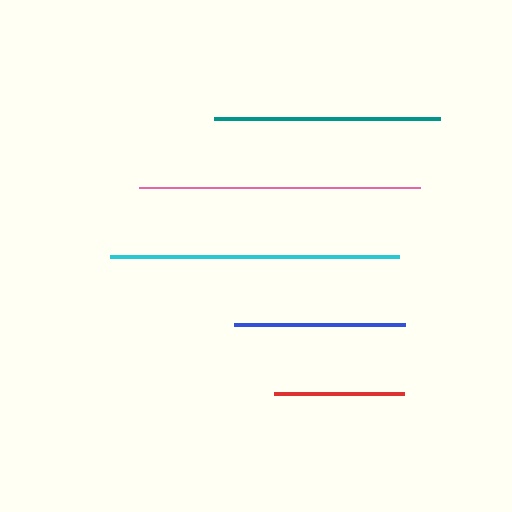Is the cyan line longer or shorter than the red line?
The cyan line is longer than the red line.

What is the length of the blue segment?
The blue segment is approximately 171 pixels long.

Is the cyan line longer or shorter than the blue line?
The cyan line is longer than the blue line.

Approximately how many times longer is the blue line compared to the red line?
The blue line is approximately 1.3 times the length of the red line.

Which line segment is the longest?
The cyan line is the longest at approximately 289 pixels.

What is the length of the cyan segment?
The cyan segment is approximately 289 pixels long.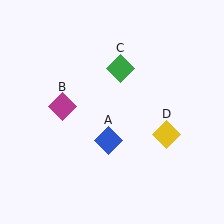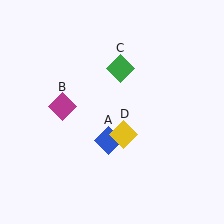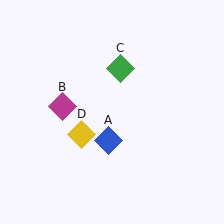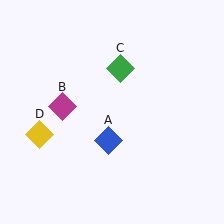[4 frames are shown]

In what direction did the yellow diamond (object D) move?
The yellow diamond (object D) moved left.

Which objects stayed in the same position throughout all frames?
Blue diamond (object A) and magenta diamond (object B) and green diamond (object C) remained stationary.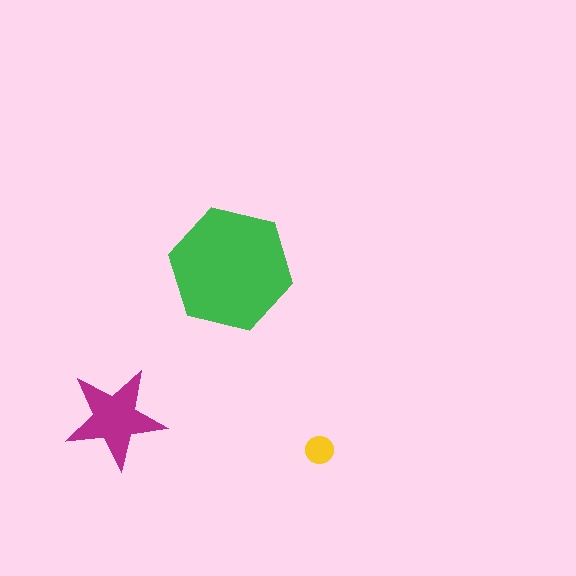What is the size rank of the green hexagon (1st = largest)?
1st.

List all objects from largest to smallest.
The green hexagon, the magenta star, the yellow circle.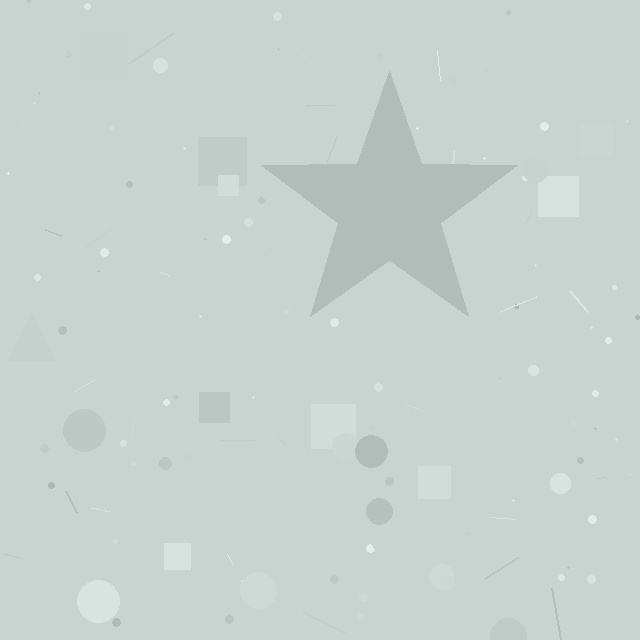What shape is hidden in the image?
A star is hidden in the image.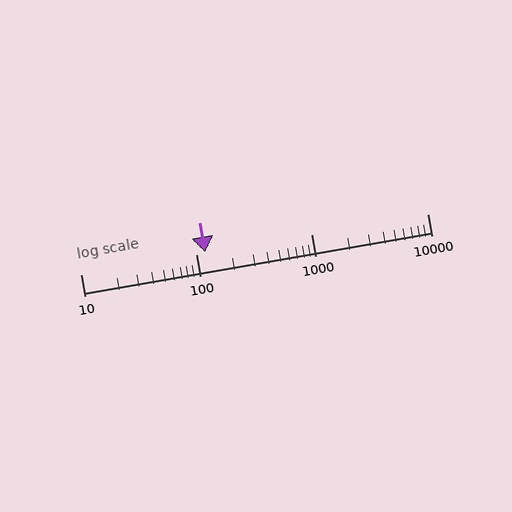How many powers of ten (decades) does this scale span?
The scale spans 3 decades, from 10 to 10000.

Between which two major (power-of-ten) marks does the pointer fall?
The pointer is between 100 and 1000.